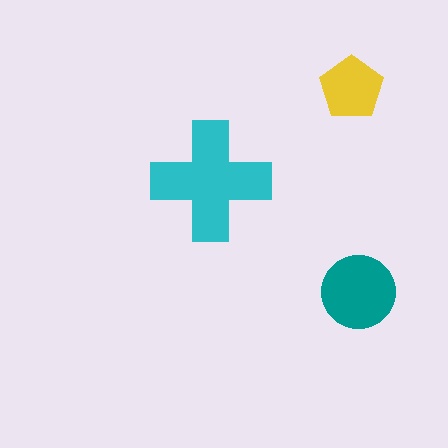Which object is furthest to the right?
The teal circle is rightmost.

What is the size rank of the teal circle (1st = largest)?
2nd.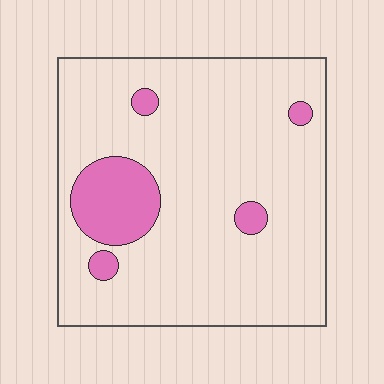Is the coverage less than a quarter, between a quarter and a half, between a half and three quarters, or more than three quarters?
Less than a quarter.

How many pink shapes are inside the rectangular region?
5.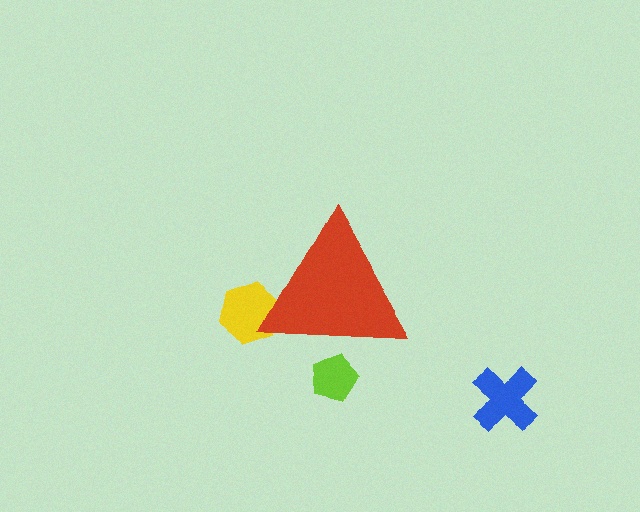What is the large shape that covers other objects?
A red triangle.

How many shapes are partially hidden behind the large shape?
2 shapes are partially hidden.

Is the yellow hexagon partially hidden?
Yes, the yellow hexagon is partially hidden behind the red triangle.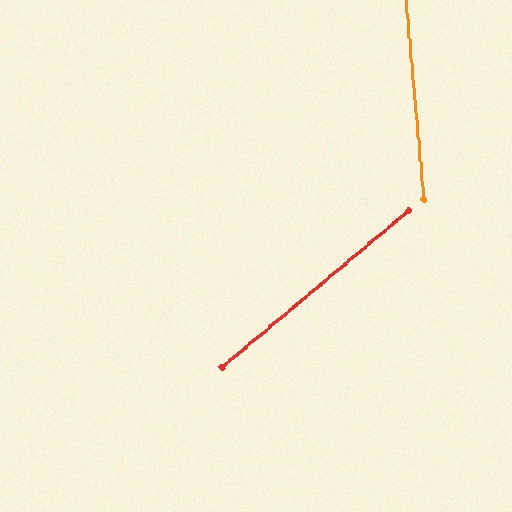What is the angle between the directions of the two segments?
Approximately 55 degrees.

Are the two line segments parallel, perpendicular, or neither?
Neither parallel nor perpendicular — they differ by about 55°.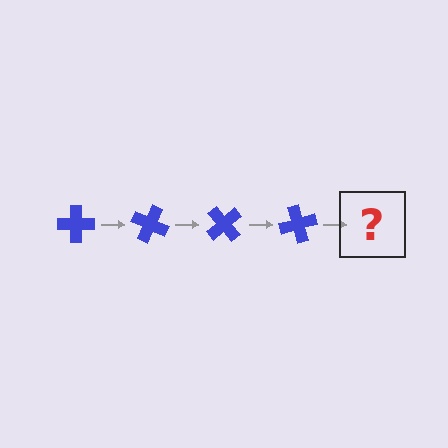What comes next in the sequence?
The next element should be a blue cross rotated 100 degrees.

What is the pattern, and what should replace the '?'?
The pattern is that the cross rotates 25 degrees each step. The '?' should be a blue cross rotated 100 degrees.